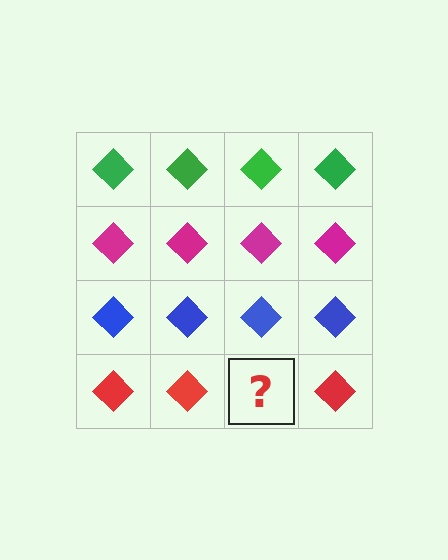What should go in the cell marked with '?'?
The missing cell should contain a red diamond.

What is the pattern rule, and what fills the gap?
The rule is that each row has a consistent color. The gap should be filled with a red diamond.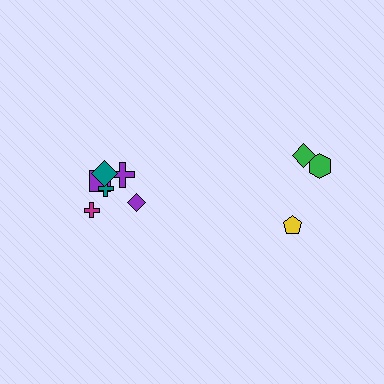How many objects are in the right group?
There are 3 objects.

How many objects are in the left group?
There are 6 objects.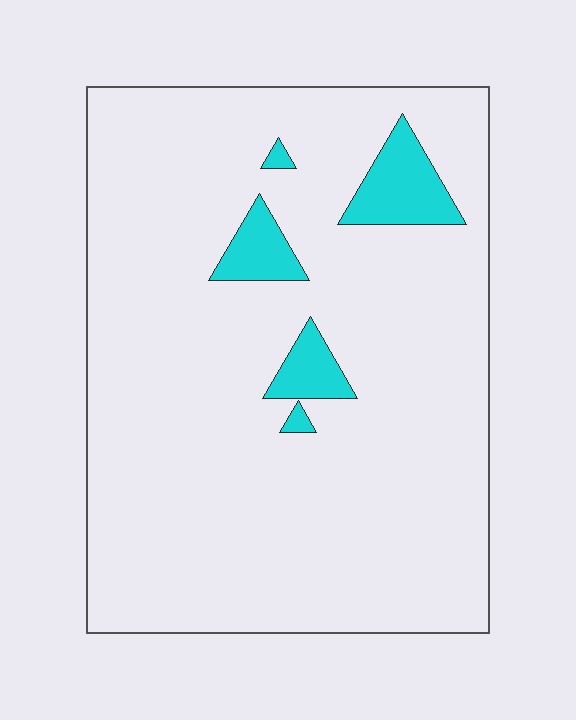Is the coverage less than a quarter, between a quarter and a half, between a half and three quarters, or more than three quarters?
Less than a quarter.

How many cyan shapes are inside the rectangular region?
5.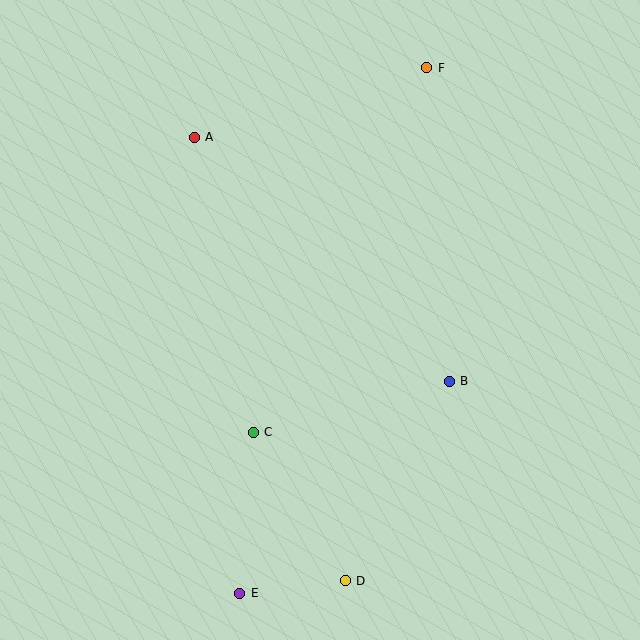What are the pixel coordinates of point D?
Point D is at (345, 581).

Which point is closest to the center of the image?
Point C at (253, 433) is closest to the center.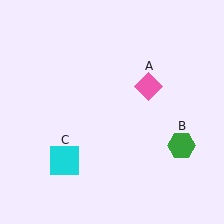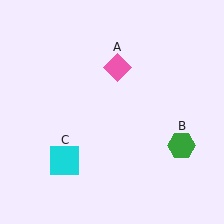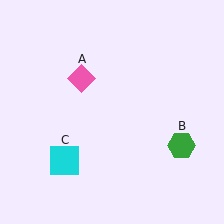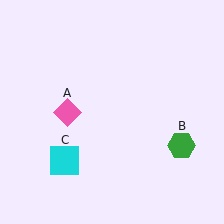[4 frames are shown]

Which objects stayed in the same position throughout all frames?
Green hexagon (object B) and cyan square (object C) remained stationary.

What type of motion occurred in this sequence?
The pink diamond (object A) rotated counterclockwise around the center of the scene.